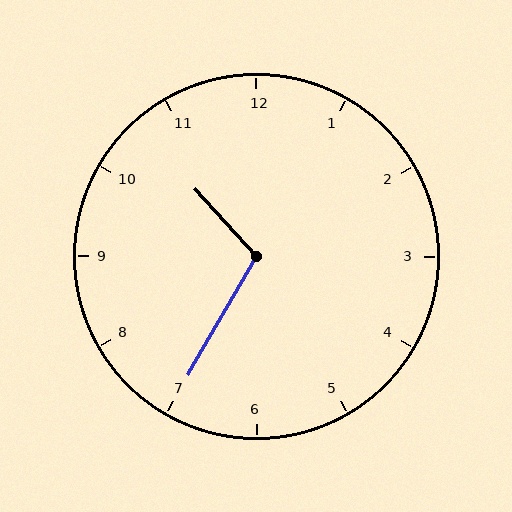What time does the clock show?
10:35.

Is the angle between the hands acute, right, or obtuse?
It is obtuse.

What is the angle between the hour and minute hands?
Approximately 108 degrees.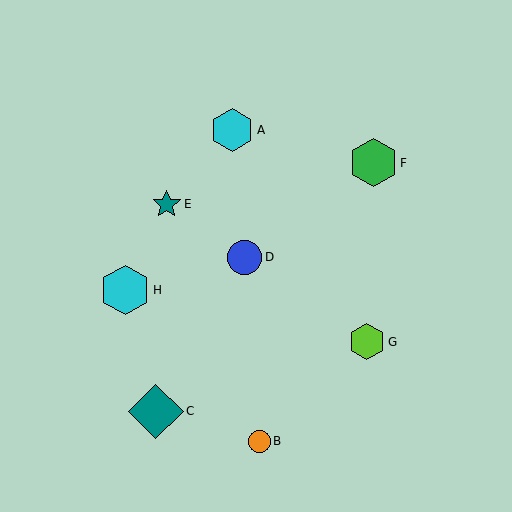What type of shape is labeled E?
Shape E is a teal star.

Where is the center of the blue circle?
The center of the blue circle is at (245, 257).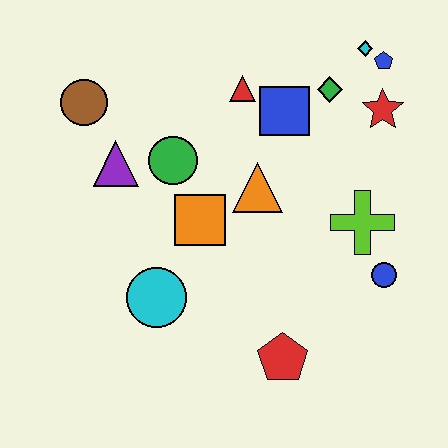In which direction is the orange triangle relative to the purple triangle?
The orange triangle is to the right of the purple triangle.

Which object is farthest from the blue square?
The red pentagon is farthest from the blue square.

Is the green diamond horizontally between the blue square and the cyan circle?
No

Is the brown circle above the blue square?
Yes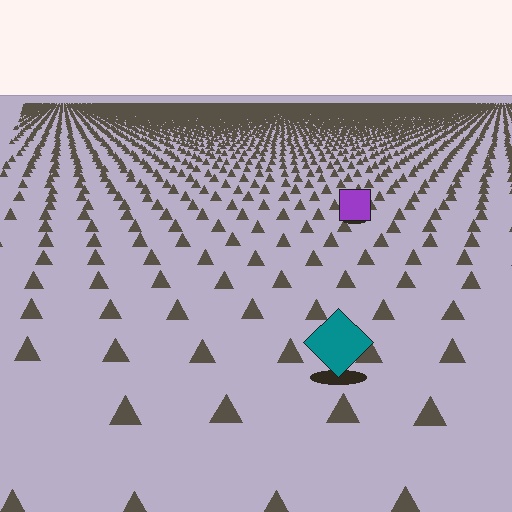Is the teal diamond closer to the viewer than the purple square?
Yes. The teal diamond is closer — you can tell from the texture gradient: the ground texture is coarser near it.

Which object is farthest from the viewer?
The purple square is farthest from the viewer. It appears smaller and the ground texture around it is denser.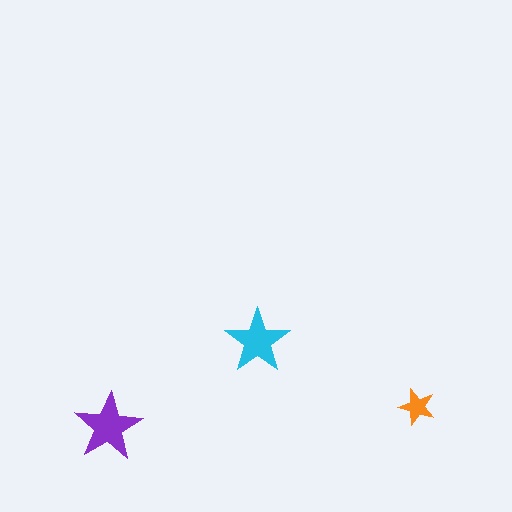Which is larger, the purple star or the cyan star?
The purple one.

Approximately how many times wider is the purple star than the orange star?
About 2 times wider.